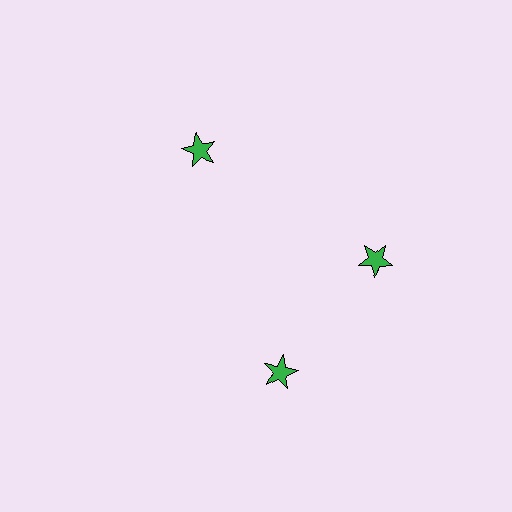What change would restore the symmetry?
The symmetry would be restored by rotating it back into even spacing with its neighbors so that all 3 stars sit at equal angles and equal distance from the center.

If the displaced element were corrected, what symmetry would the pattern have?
It would have 3-fold rotational symmetry — the pattern would map onto itself every 120 degrees.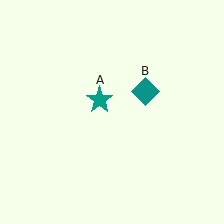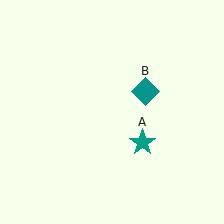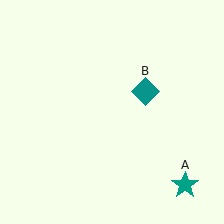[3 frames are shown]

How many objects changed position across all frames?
1 object changed position: teal star (object A).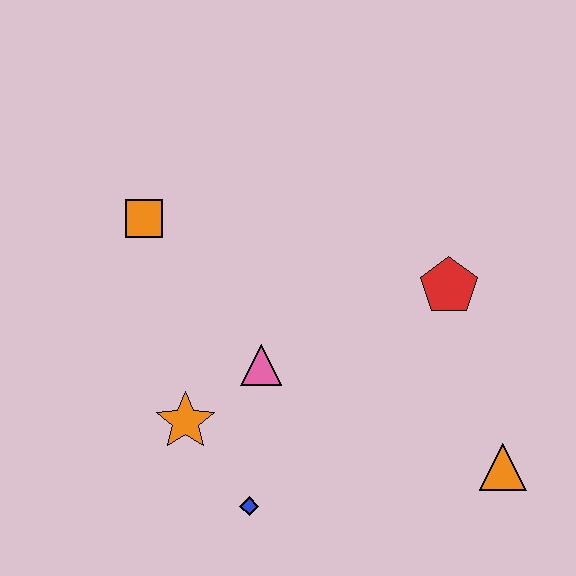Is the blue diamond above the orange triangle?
No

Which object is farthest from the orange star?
The orange triangle is farthest from the orange star.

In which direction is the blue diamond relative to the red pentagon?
The blue diamond is below the red pentagon.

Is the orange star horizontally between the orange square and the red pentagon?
Yes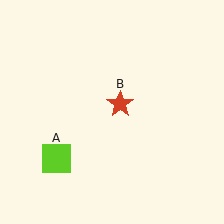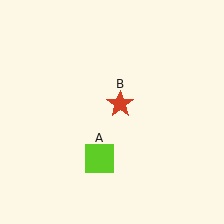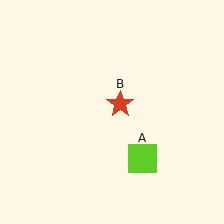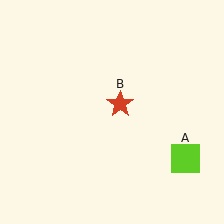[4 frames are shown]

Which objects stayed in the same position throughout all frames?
Red star (object B) remained stationary.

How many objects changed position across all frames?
1 object changed position: lime square (object A).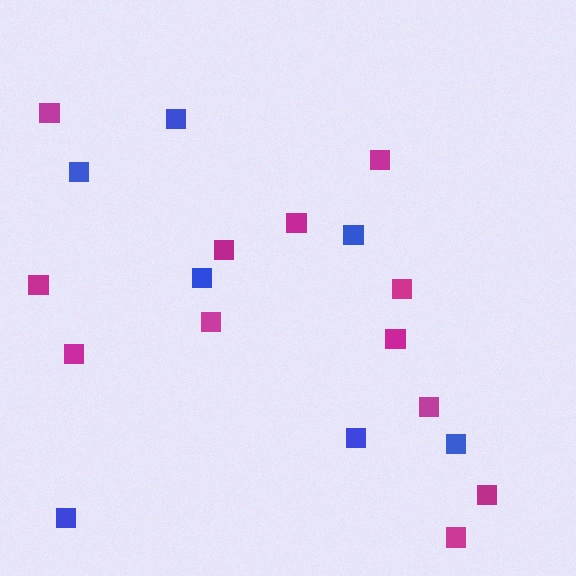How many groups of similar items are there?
There are 2 groups: one group of blue squares (7) and one group of magenta squares (12).